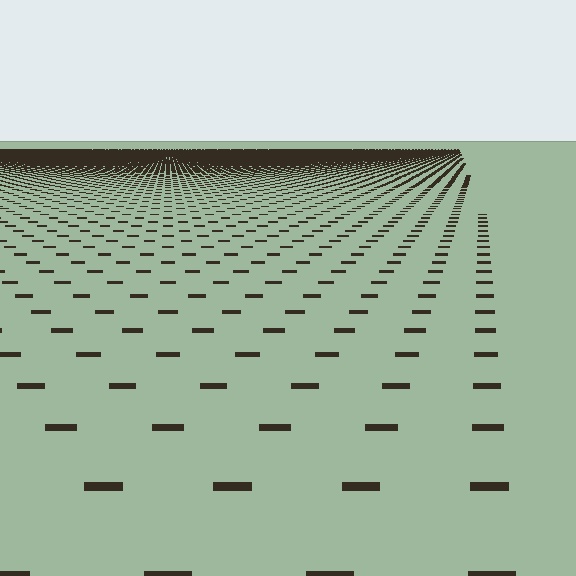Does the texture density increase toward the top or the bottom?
Density increases toward the top.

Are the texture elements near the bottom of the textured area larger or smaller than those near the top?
Larger. Near the bottom, elements are closer to the viewer and appear at a bigger on-screen size.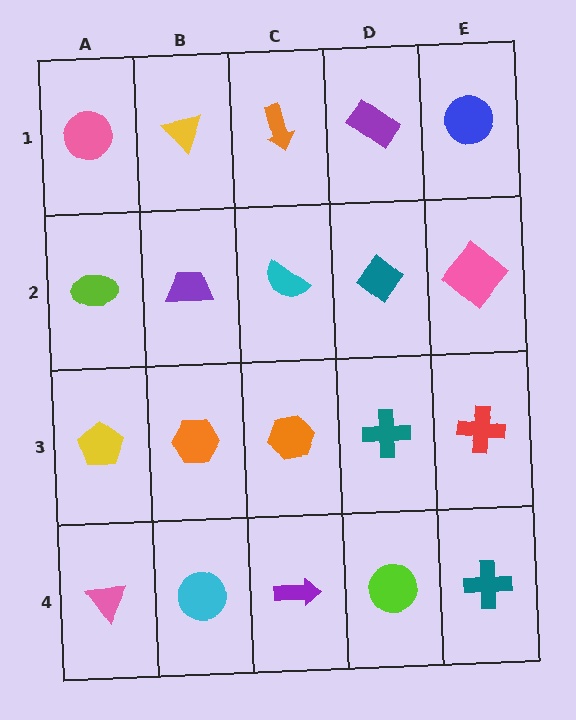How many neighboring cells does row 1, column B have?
3.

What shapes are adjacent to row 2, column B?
A yellow triangle (row 1, column B), an orange hexagon (row 3, column B), a lime ellipse (row 2, column A), a cyan semicircle (row 2, column C).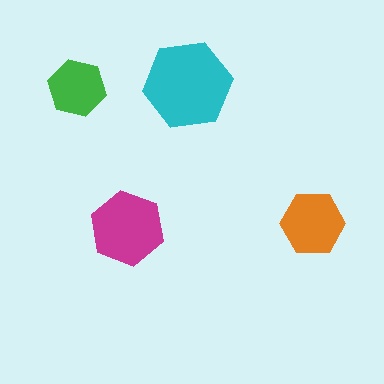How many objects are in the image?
There are 4 objects in the image.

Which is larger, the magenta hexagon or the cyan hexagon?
The cyan one.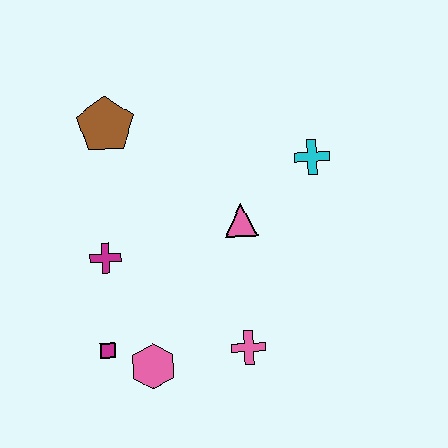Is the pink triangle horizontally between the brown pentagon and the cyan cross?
Yes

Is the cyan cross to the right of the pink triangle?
Yes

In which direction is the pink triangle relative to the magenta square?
The pink triangle is to the right of the magenta square.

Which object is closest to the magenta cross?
The magenta square is closest to the magenta cross.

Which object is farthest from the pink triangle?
The magenta square is farthest from the pink triangle.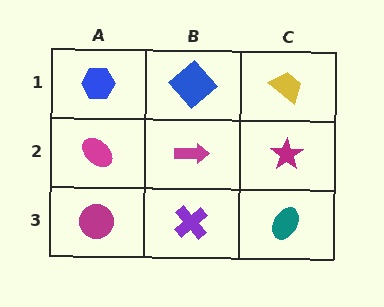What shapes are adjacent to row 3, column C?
A magenta star (row 2, column C), a purple cross (row 3, column B).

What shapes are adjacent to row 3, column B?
A magenta arrow (row 2, column B), a magenta circle (row 3, column A), a teal ellipse (row 3, column C).